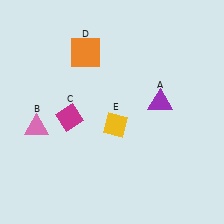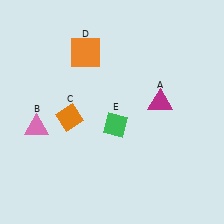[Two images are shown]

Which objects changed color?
A changed from purple to magenta. C changed from magenta to orange. E changed from yellow to green.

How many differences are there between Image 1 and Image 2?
There are 3 differences between the two images.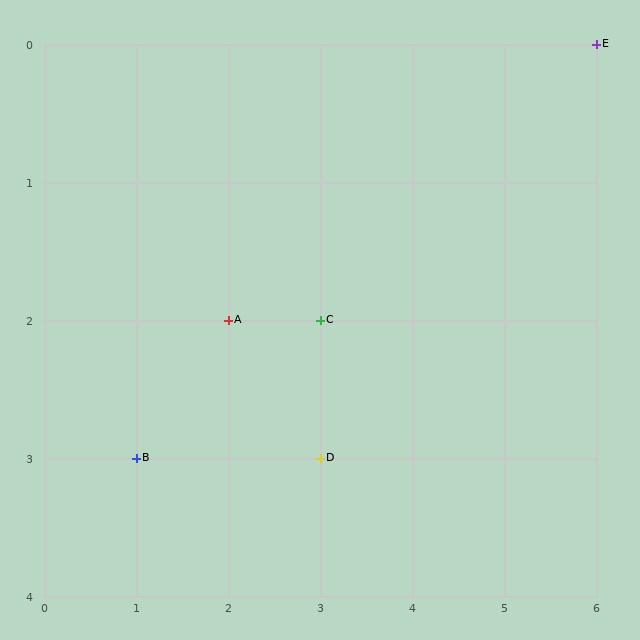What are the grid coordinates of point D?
Point D is at grid coordinates (3, 3).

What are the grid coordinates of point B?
Point B is at grid coordinates (1, 3).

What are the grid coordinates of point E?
Point E is at grid coordinates (6, 0).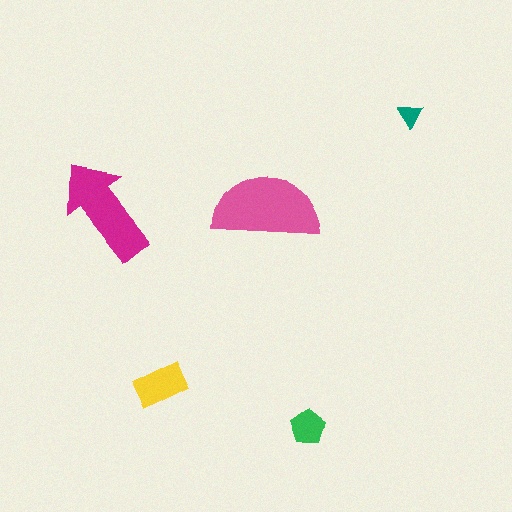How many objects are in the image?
There are 5 objects in the image.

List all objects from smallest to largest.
The teal triangle, the green pentagon, the yellow rectangle, the magenta arrow, the pink semicircle.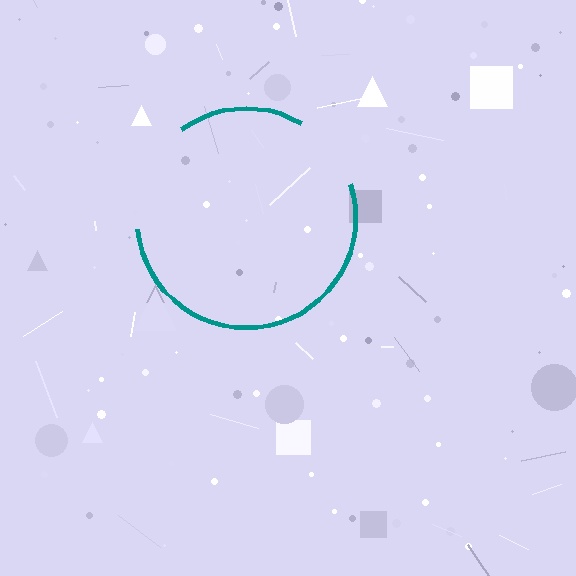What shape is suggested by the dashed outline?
The dashed outline suggests a circle.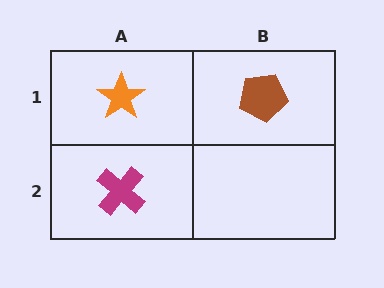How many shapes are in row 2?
1 shape.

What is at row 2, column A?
A magenta cross.